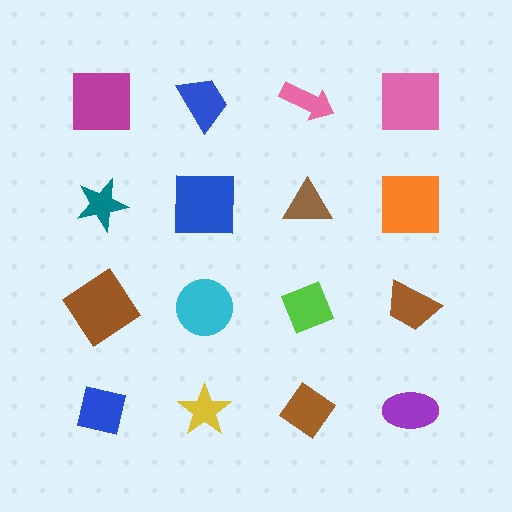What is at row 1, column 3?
A pink arrow.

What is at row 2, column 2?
A blue square.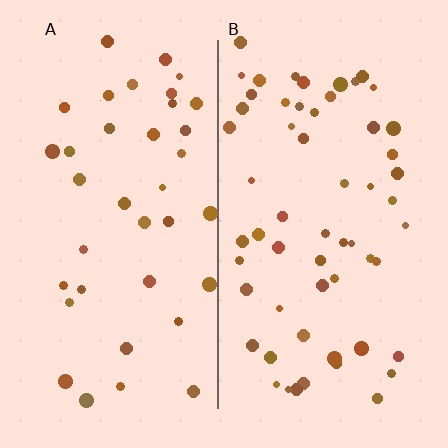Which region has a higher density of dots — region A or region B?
B (the right).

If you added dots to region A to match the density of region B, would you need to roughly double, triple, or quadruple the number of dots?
Approximately double.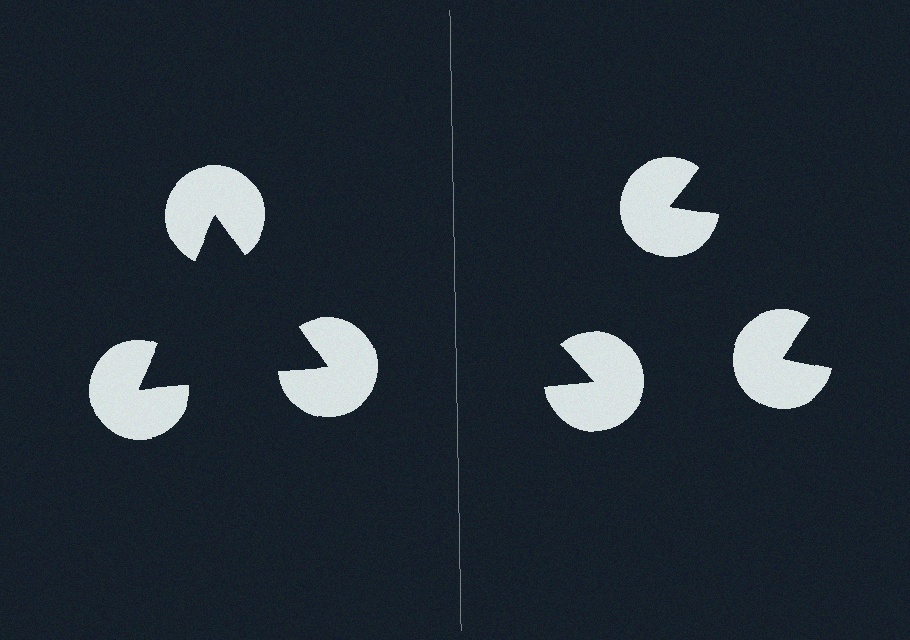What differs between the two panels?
The pac-man discs are positioned identically on both sides; only the wedge orientations differ. On the left they align to a triangle; on the right they are misaligned.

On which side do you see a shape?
An illusory triangle appears on the left side. On the right side the wedge cuts are rotated, so no coherent shape forms.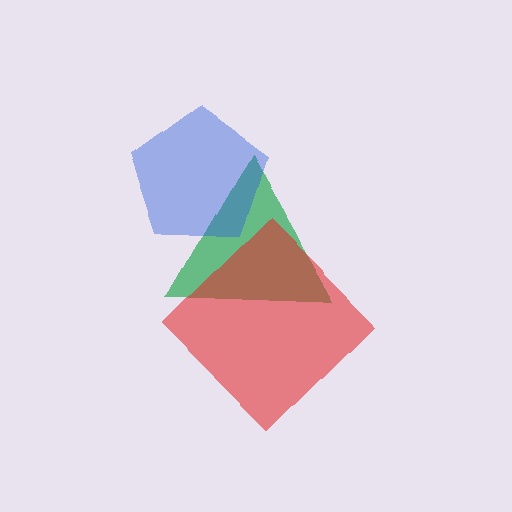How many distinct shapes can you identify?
There are 3 distinct shapes: a green triangle, a red diamond, a blue pentagon.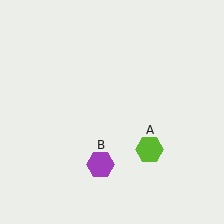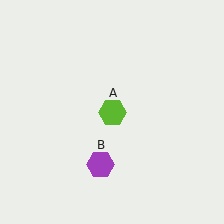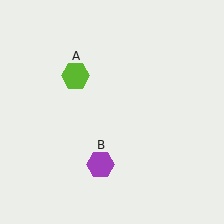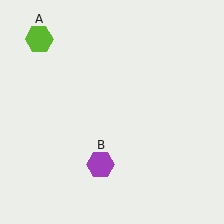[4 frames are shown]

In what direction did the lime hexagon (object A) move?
The lime hexagon (object A) moved up and to the left.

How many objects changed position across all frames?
1 object changed position: lime hexagon (object A).